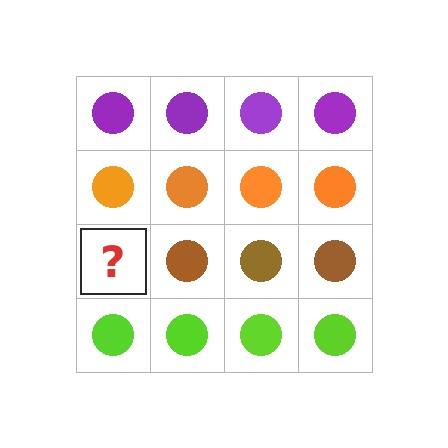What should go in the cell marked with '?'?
The missing cell should contain a brown circle.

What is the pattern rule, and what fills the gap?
The rule is that each row has a consistent color. The gap should be filled with a brown circle.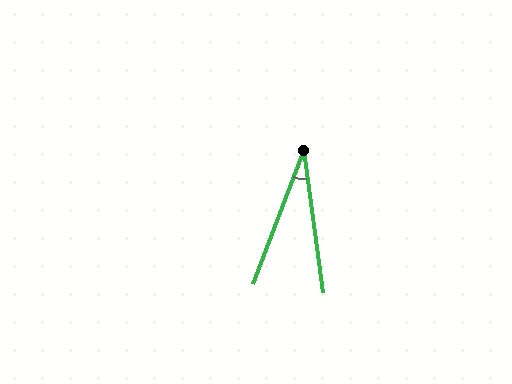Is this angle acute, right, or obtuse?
It is acute.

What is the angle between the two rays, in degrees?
Approximately 28 degrees.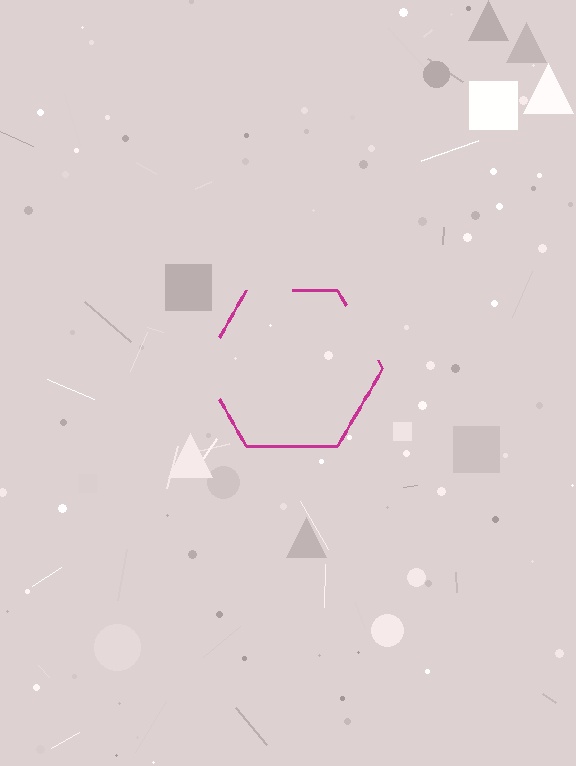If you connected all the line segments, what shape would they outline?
They would outline a hexagon.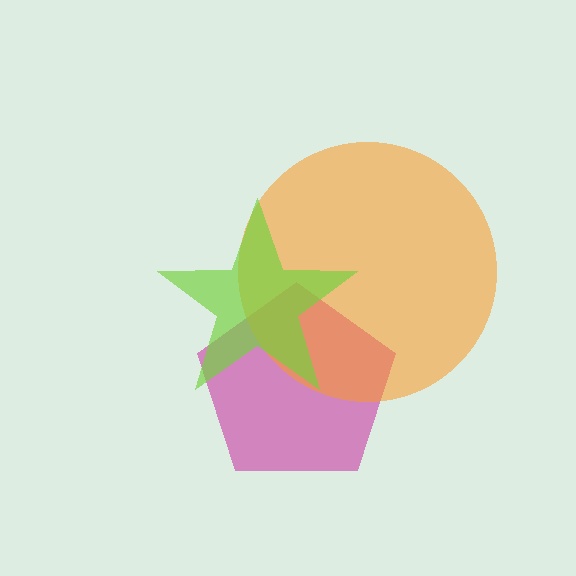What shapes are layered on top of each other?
The layered shapes are: a magenta pentagon, an orange circle, a lime star.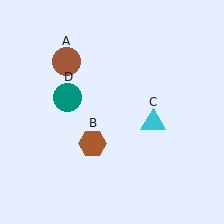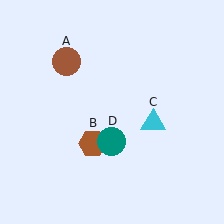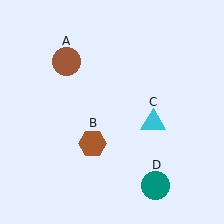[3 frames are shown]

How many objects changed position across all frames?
1 object changed position: teal circle (object D).